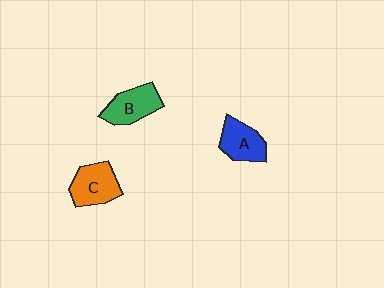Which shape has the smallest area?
Shape A (blue).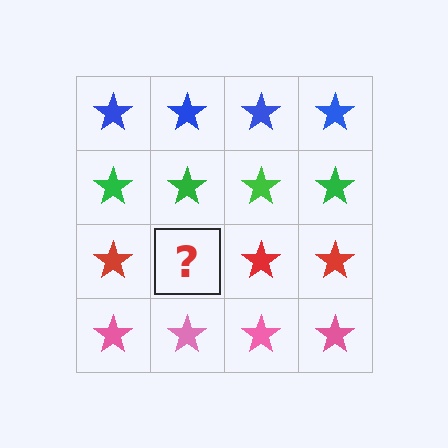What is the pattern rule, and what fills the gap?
The rule is that each row has a consistent color. The gap should be filled with a red star.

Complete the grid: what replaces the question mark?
The question mark should be replaced with a red star.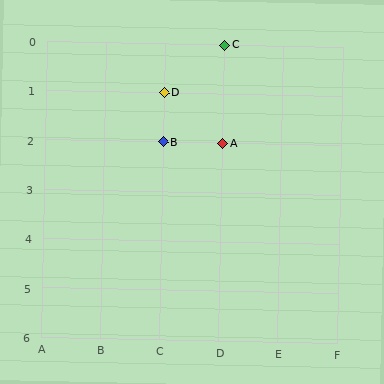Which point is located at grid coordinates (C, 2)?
Point B is at (C, 2).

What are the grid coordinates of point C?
Point C is at grid coordinates (D, 0).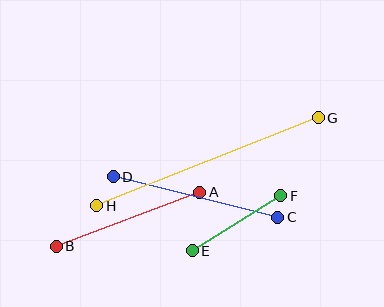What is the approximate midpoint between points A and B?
The midpoint is at approximately (128, 219) pixels.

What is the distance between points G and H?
The distance is approximately 238 pixels.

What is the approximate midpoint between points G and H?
The midpoint is at approximately (207, 162) pixels.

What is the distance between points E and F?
The distance is approximately 104 pixels.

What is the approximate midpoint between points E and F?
The midpoint is at approximately (236, 223) pixels.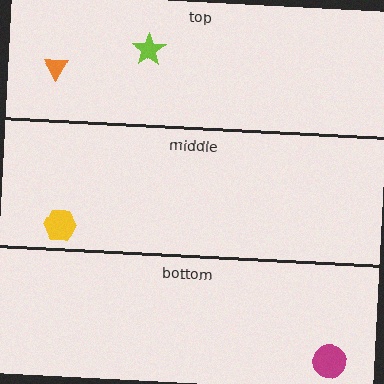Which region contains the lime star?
The top region.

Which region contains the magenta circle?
The bottom region.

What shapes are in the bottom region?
The magenta circle.